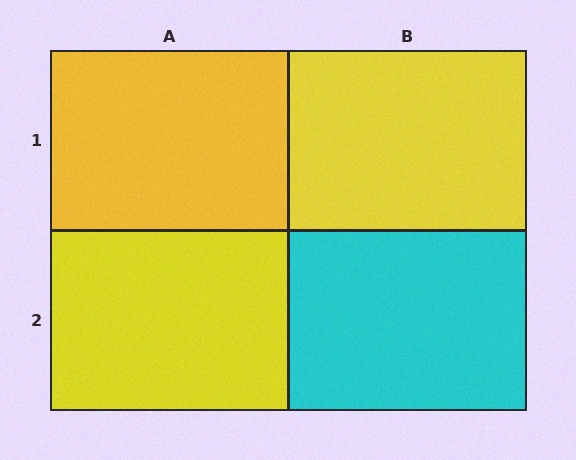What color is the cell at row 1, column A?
Yellow.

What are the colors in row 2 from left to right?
Yellow, cyan.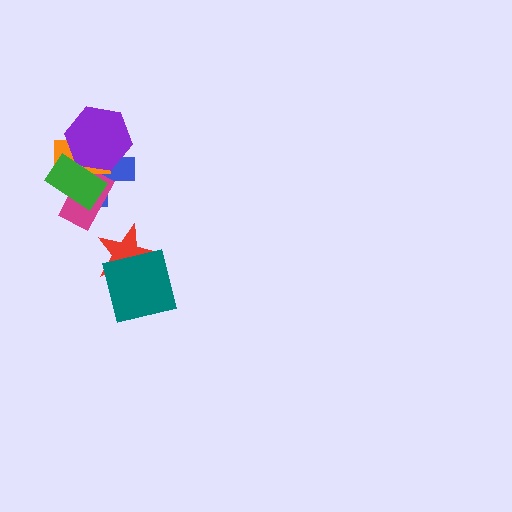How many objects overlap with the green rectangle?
4 objects overlap with the green rectangle.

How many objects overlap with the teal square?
1 object overlaps with the teal square.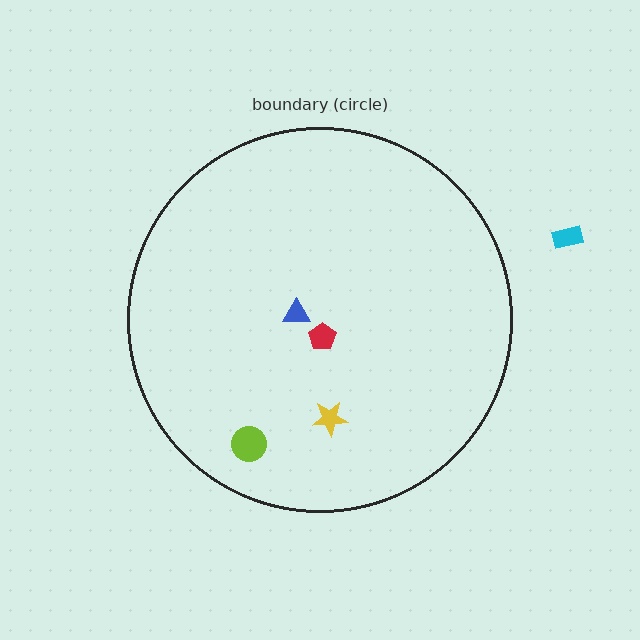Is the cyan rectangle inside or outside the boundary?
Outside.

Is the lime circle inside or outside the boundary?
Inside.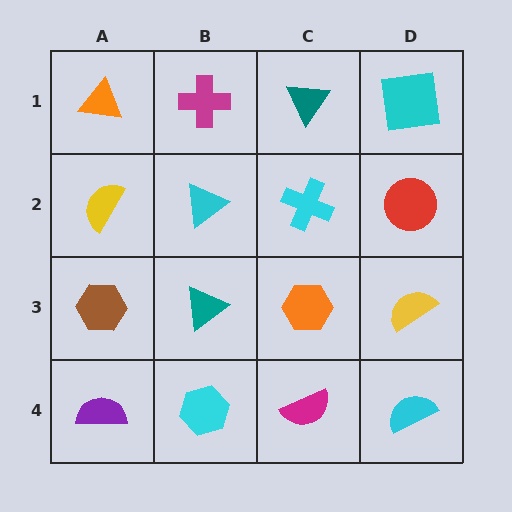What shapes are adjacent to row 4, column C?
An orange hexagon (row 3, column C), a cyan hexagon (row 4, column B), a cyan semicircle (row 4, column D).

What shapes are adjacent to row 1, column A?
A yellow semicircle (row 2, column A), a magenta cross (row 1, column B).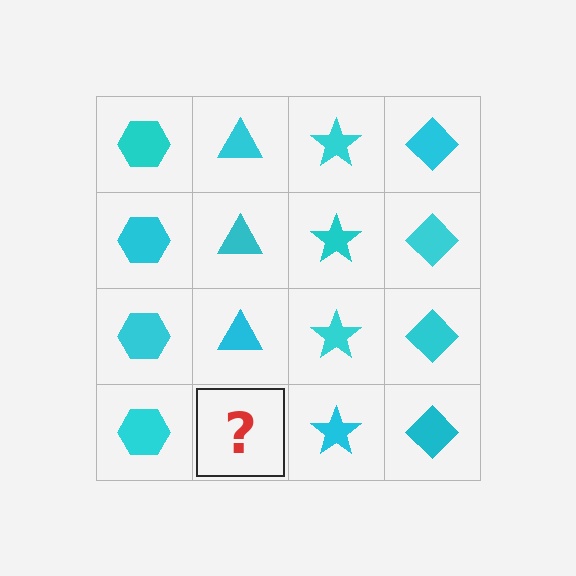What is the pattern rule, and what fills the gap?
The rule is that each column has a consistent shape. The gap should be filled with a cyan triangle.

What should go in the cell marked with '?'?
The missing cell should contain a cyan triangle.